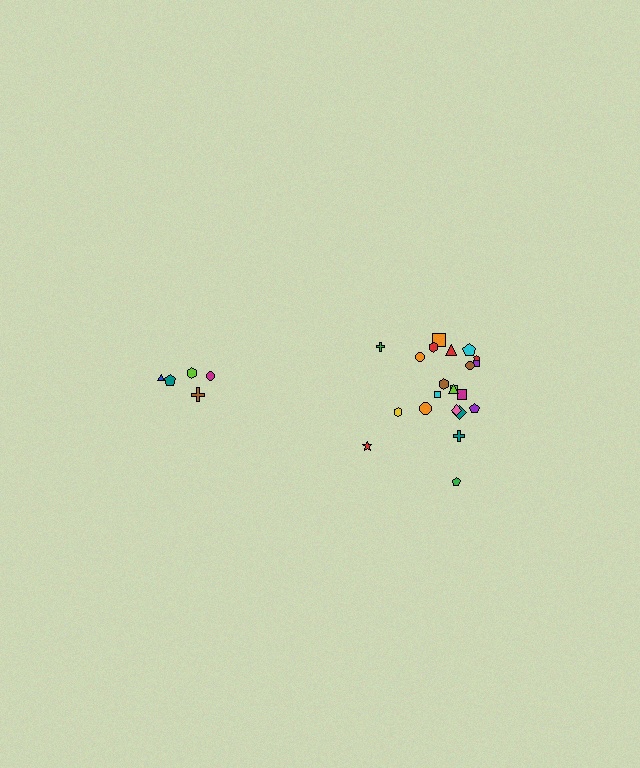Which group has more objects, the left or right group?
The right group.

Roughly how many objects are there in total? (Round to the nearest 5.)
Roughly 25 objects in total.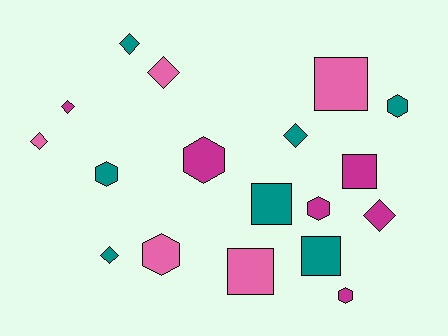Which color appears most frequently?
Teal, with 7 objects.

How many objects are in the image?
There are 18 objects.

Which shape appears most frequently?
Diamond, with 7 objects.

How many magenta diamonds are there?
There are 2 magenta diamonds.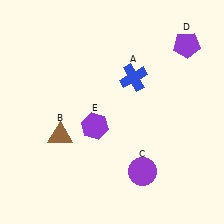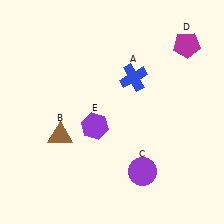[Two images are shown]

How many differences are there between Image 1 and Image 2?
There is 1 difference between the two images.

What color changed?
The pentagon (D) changed from purple in Image 1 to magenta in Image 2.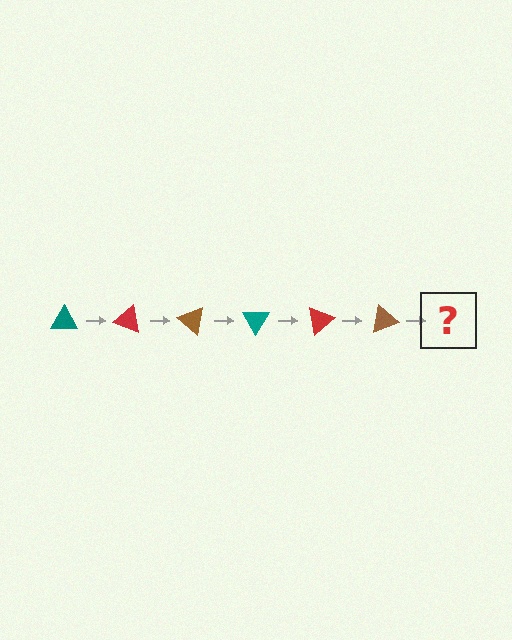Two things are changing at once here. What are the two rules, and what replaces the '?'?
The two rules are that it rotates 20 degrees each step and the color cycles through teal, red, and brown. The '?' should be a teal triangle, rotated 120 degrees from the start.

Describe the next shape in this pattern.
It should be a teal triangle, rotated 120 degrees from the start.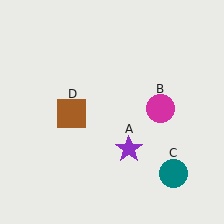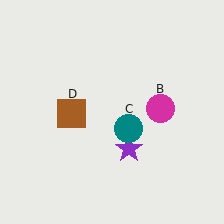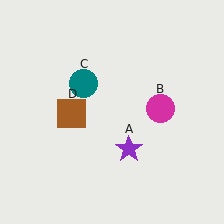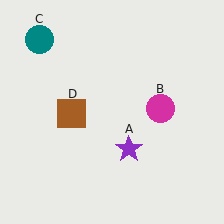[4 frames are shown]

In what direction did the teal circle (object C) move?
The teal circle (object C) moved up and to the left.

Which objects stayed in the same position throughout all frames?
Purple star (object A) and magenta circle (object B) and brown square (object D) remained stationary.